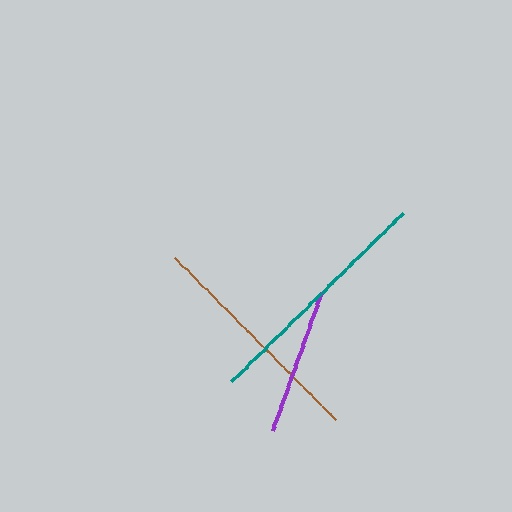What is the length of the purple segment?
The purple segment is approximately 147 pixels long.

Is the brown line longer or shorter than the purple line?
The brown line is longer than the purple line.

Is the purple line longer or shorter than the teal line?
The teal line is longer than the purple line.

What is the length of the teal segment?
The teal segment is approximately 241 pixels long.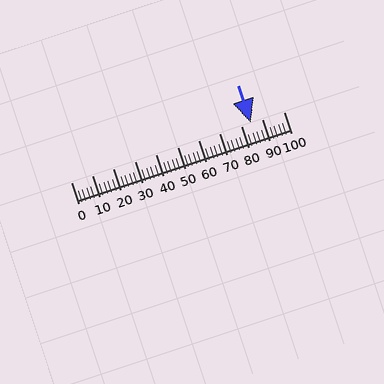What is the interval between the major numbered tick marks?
The major tick marks are spaced 10 units apart.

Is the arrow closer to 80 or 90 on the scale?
The arrow is closer to 80.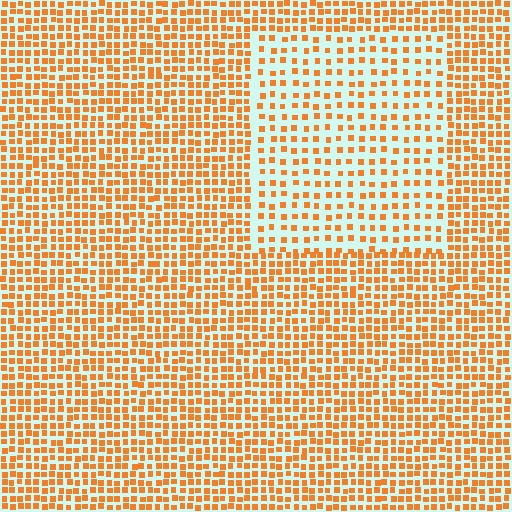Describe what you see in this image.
The image contains small orange elements arranged at two different densities. A rectangle-shaped region is visible where the elements are less densely packed than the surrounding area.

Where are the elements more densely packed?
The elements are more densely packed outside the rectangle boundary.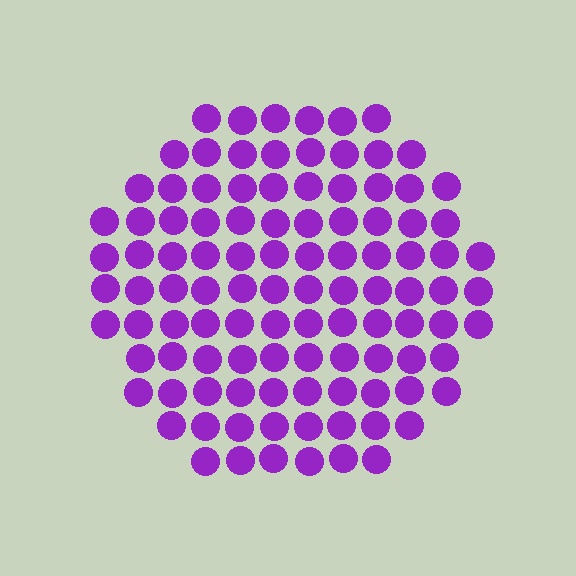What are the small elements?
The small elements are circles.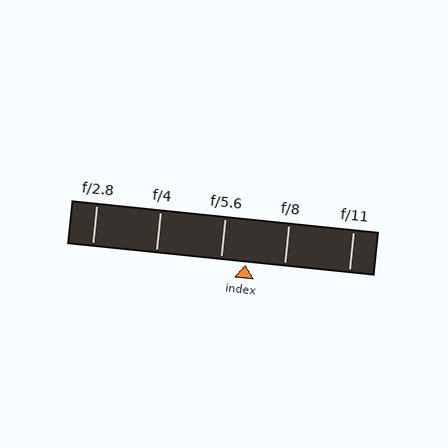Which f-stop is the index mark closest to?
The index mark is closest to f/5.6.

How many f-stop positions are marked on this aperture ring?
There are 5 f-stop positions marked.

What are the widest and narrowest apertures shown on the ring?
The widest aperture shown is f/2.8 and the narrowest is f/11.